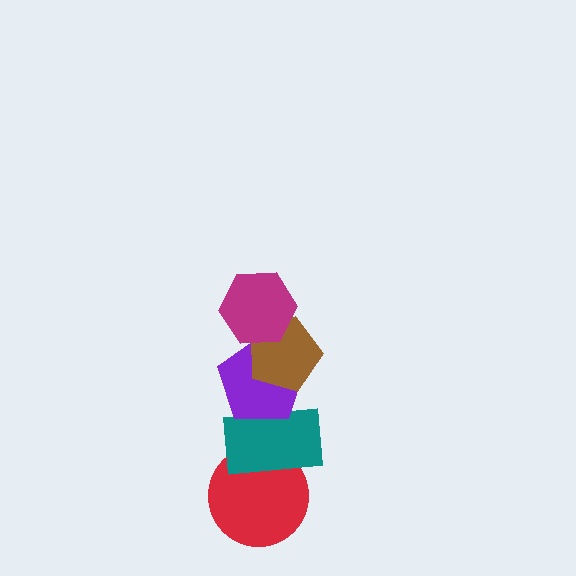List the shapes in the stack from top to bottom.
From top to bottom: the magenta hexagon, the brown pentagon, the purple pentagon, the teal rectangle, the red circle.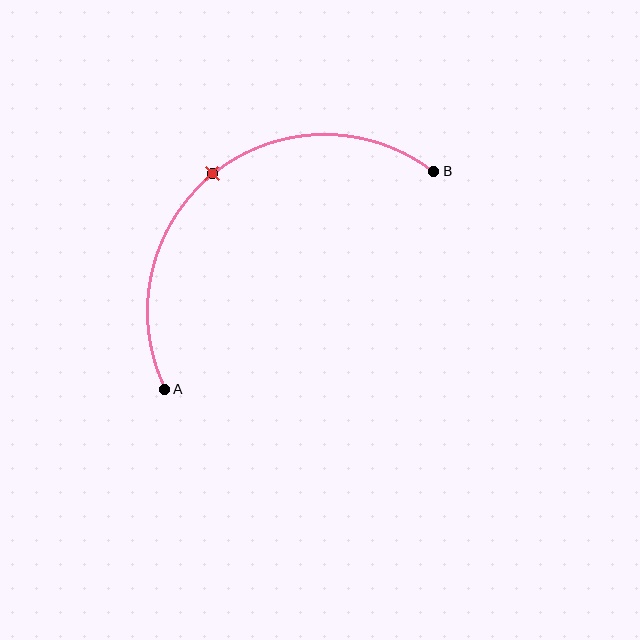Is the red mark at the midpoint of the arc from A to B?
Yes. The red mark lies on the arc at equal arc-length from both A and B — it is the arc midpoint.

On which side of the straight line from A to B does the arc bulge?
The arc bulges above and to the left of the straight line connecting A and B.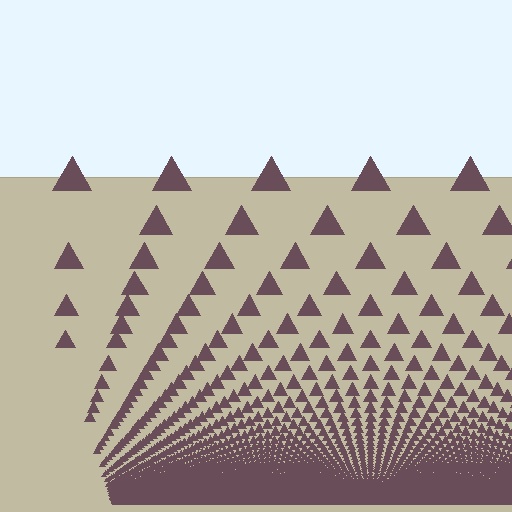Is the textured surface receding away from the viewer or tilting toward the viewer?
The surface appears to tilt toward the viewer. Texture elements get larger and sparser toward the top.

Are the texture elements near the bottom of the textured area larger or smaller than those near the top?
Smaller. The gradient is inverted — elements near the bottom are smaller and denser.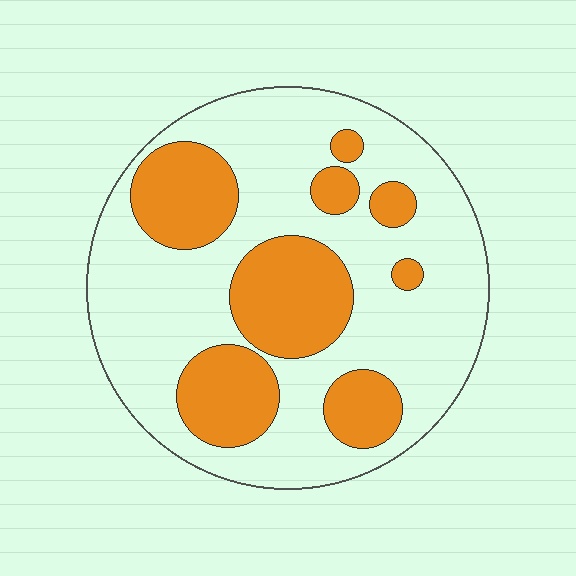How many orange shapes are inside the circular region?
8.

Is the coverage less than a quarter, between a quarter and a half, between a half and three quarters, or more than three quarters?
Between a quarter and a half.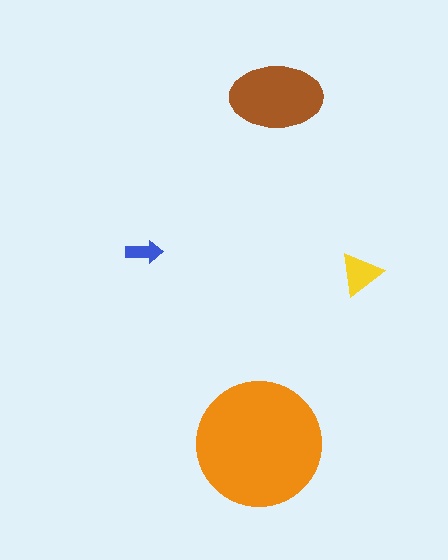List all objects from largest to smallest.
The orange circle, the brown ellipse, the yellow triangle, the blue arrow.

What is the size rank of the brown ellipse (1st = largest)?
2nd.